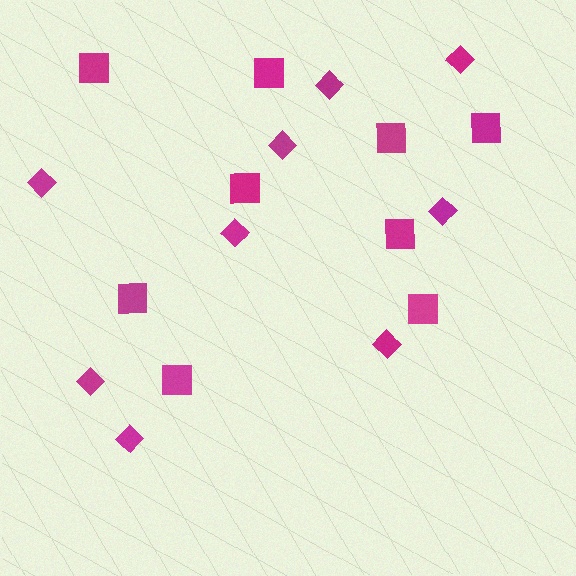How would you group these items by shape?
There are 2 groups: one group of diamonds (9) and one group of squares (9).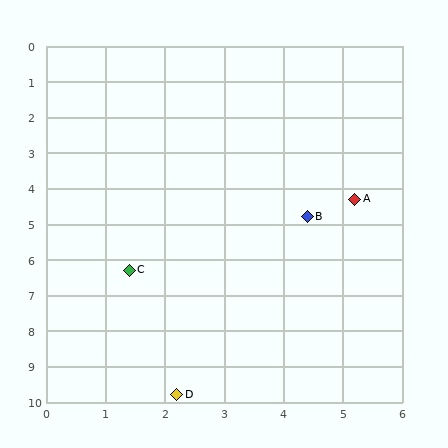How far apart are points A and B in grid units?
Points A and B are about 0.9 grid units apart.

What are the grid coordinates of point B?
Point B is at approximately (4.4, 4.8).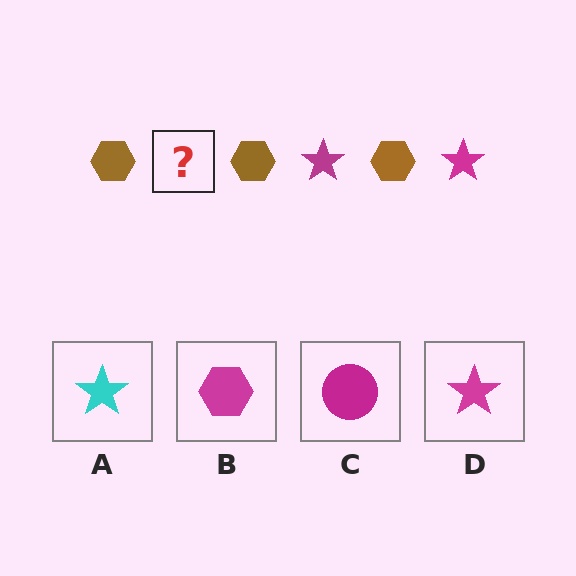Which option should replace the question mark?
Option D.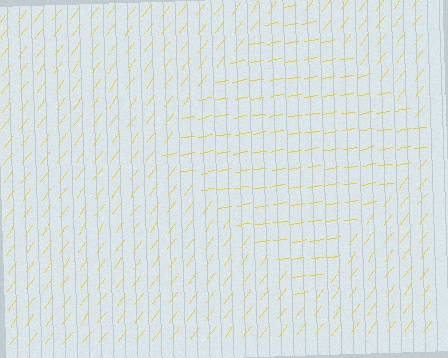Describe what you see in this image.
The image is filled with small yellow line segments. A diamond region in the image has lines oriented differently from the surrounding lines, creating a visible texture boundary.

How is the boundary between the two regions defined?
The boundary is defined purely by a change in line orientation (approximately 45 degrees difference). All lines are the same color and thickness.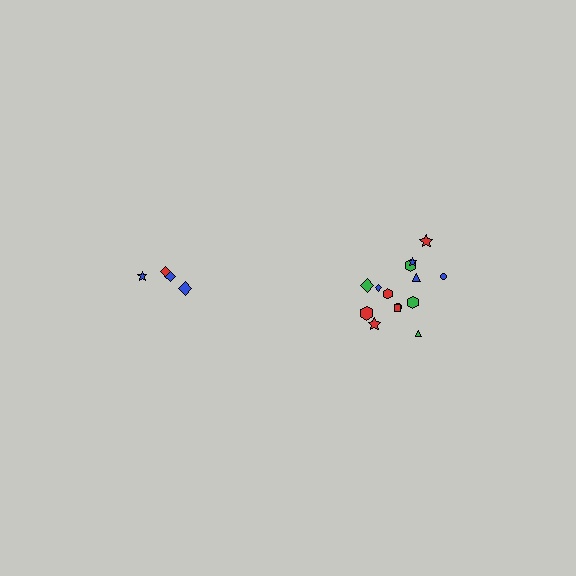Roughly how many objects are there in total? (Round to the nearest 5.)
Roughly 20 objects in total.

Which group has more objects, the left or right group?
The right group.